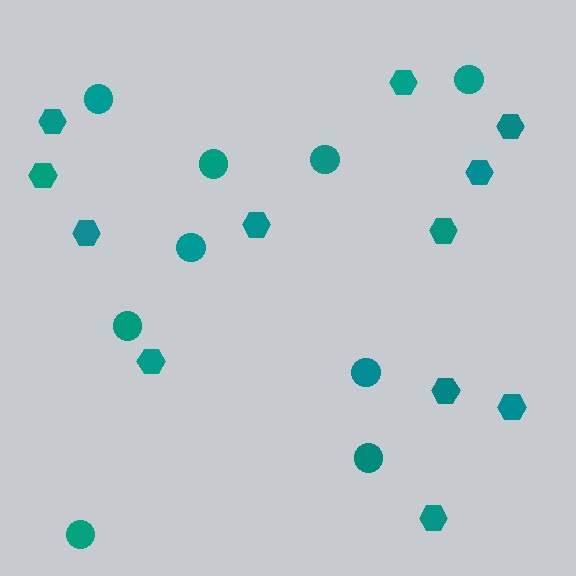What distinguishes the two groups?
There are 2 groups: one group of circles (9) and one group of hexagons (12).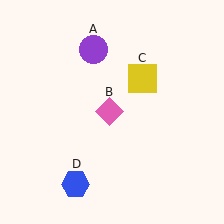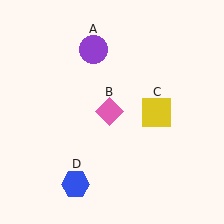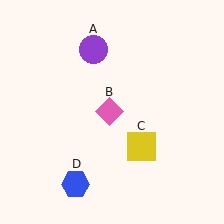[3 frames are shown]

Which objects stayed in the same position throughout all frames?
Purple circle (object A) and pink diamond (object B) and blue hexagon (object D) remained stationary.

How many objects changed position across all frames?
1 object changed position: yellow square (object C).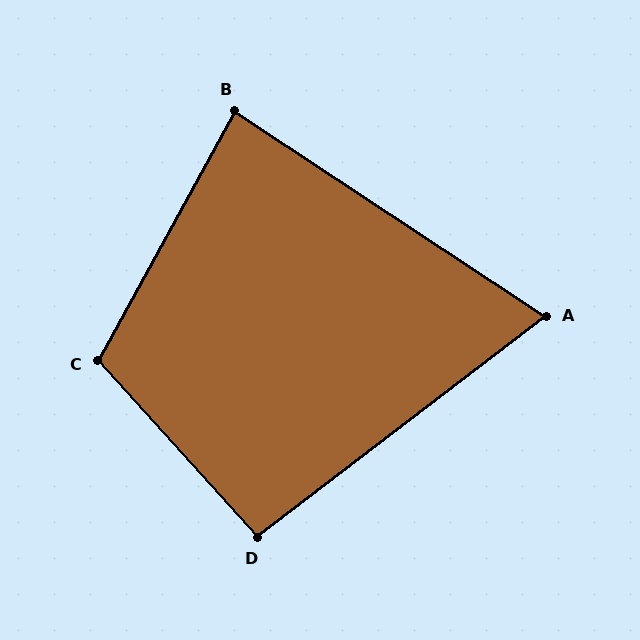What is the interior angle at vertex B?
Approximately 85 degrees (approximately right).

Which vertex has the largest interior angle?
C, at approximately 109 degrees.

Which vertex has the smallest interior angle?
A, at approximately 71 degrees.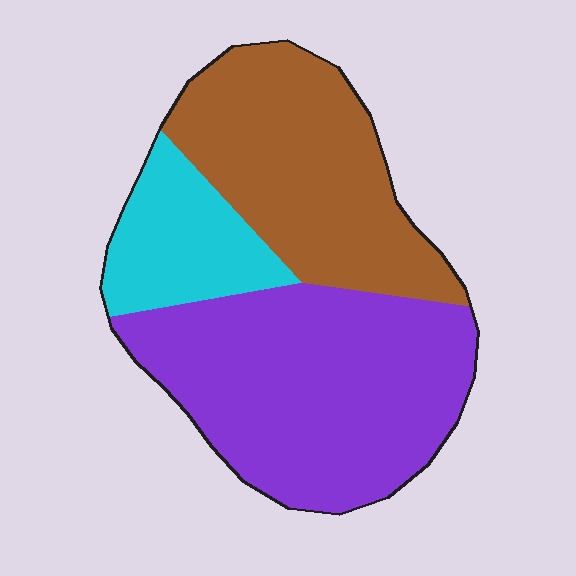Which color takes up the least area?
Cyan, at roughly 15%.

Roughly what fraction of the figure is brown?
Brown covers 36% of the figure.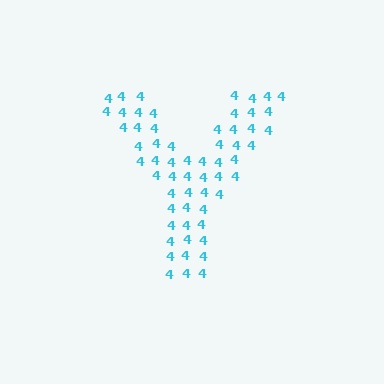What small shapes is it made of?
It is made of small digit 4's.